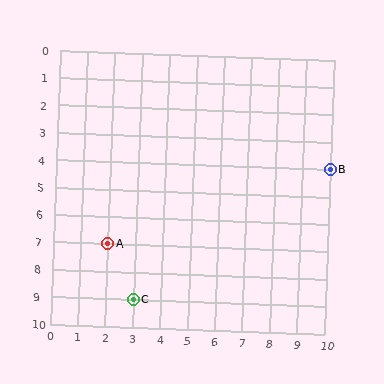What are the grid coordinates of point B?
Point B is at grid coordinates (10, 4).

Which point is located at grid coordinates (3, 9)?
Point C is at (3, 9).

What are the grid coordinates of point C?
Point C is at grid coordinates (3, 9).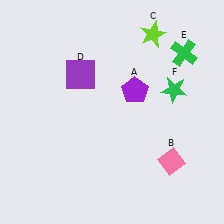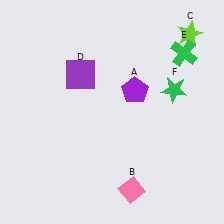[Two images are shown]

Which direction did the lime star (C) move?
The lime star (C) moved right.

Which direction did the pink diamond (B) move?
The pink diamond (B) moved left.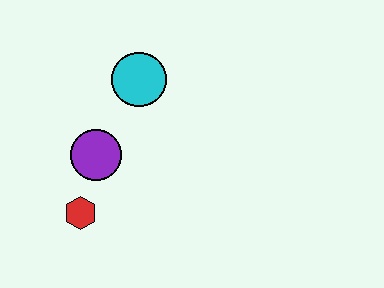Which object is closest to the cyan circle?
The purple circle is closest to the cyan circle.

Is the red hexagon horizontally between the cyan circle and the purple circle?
No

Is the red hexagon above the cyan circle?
No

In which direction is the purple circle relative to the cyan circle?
The purple circle is below the cyan circle.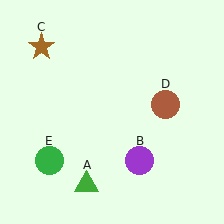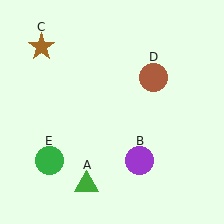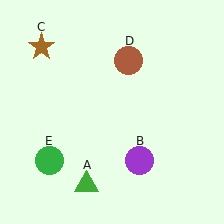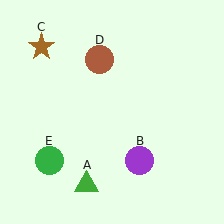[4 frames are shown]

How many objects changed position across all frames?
1 object changed position: brown circle (object D).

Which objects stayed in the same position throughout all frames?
Green triangle (object A) and purple circle (object B) and brown star (object C) and green circle (object E) remained stationary.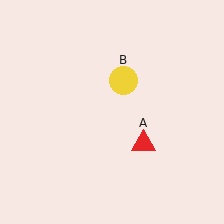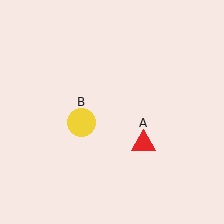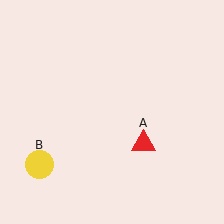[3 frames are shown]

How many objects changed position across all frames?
1 object changed position: yellow circle (object B).